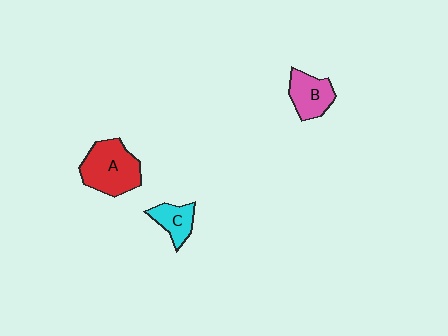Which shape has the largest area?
Shape A (red).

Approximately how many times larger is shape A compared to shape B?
Approximately 1.6 times.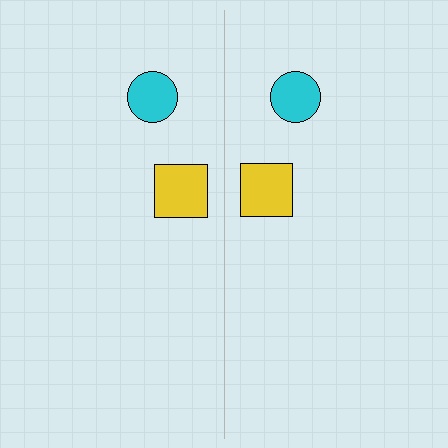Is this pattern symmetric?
Yes, this pattern has bilateral (reflection) symmetry.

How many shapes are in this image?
There are 4 shapes in this image.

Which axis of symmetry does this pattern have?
The pattern has a vertical axis of symmetry running through the center of the image.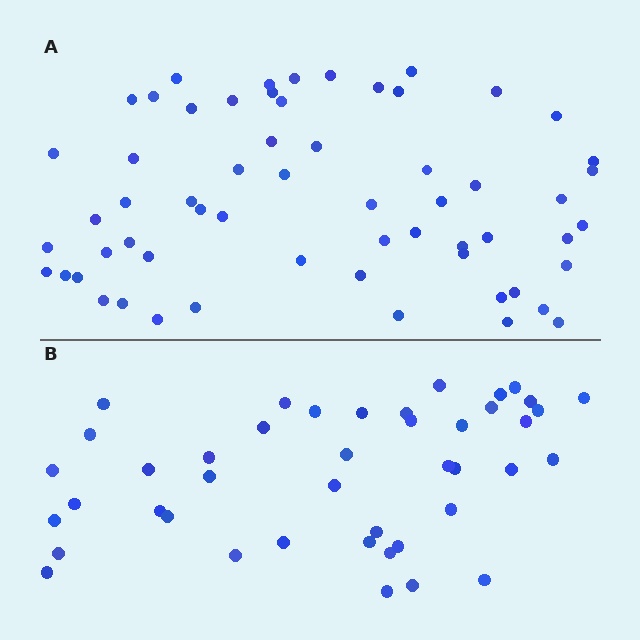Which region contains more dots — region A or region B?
Region A (the top region) has more dots.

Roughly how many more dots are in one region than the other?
Region A has approximately 15 more dots than region B.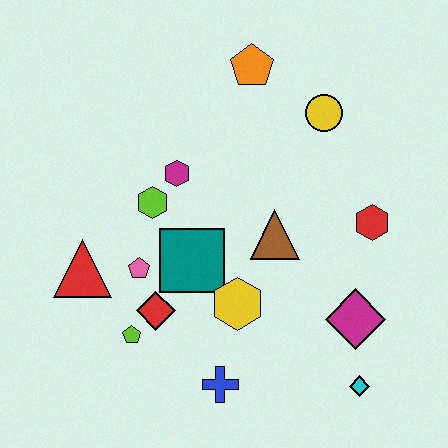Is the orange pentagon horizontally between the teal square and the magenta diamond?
Yes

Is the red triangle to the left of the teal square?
Yes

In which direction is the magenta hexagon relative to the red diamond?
The magenta hexagon is above the red diamond.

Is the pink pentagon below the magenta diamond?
No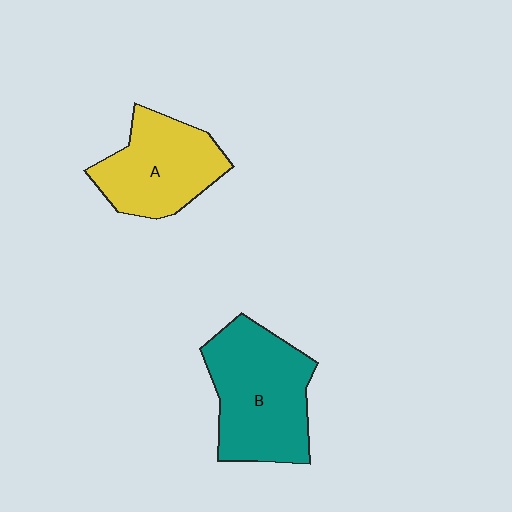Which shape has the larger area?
Shape B (teal).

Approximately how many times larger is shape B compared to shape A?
Approximately 1.3 times.